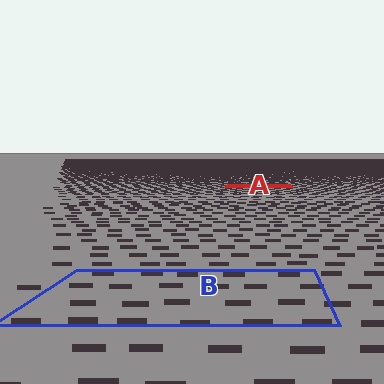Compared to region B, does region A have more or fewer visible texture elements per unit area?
Region A has more texture elements per unit area — they are packed more densely because it is farther away.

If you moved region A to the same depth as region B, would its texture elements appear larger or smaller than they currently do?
They would appear larger. At a closer depth, the same texture elements are projected at a bigger on-screen size.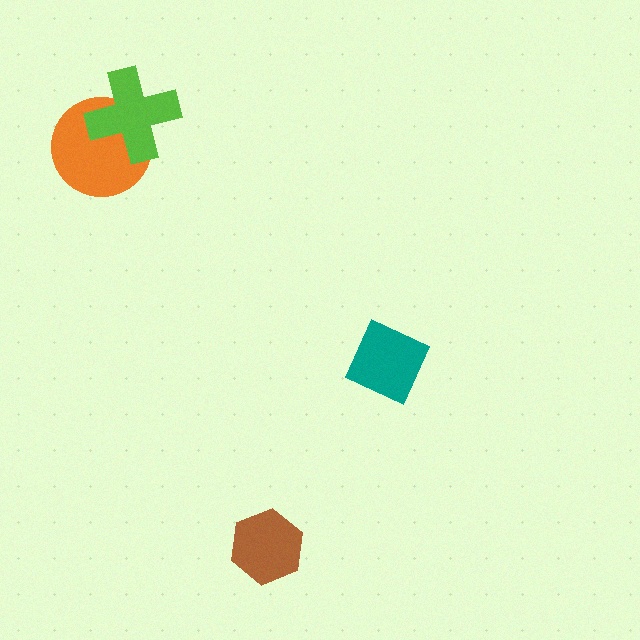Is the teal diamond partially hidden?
No, no other shape covers it.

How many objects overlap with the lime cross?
1 object overlaps with the lime cross.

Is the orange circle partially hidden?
Yes, it is partially covered by another shape.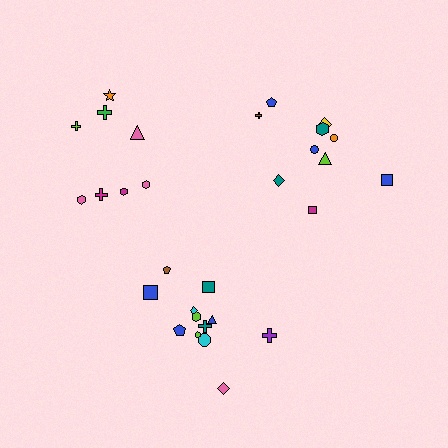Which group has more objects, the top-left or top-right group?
The top-right group.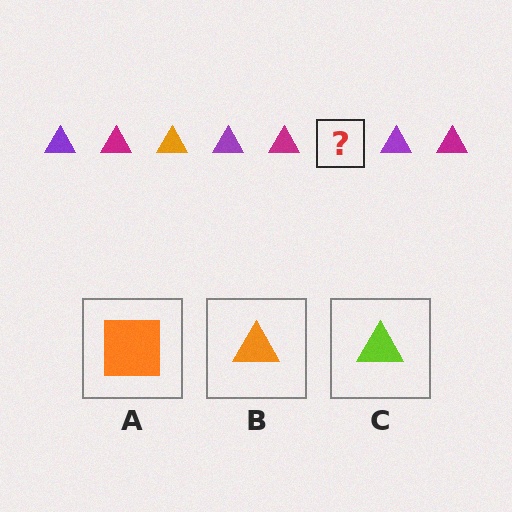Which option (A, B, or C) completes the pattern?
B.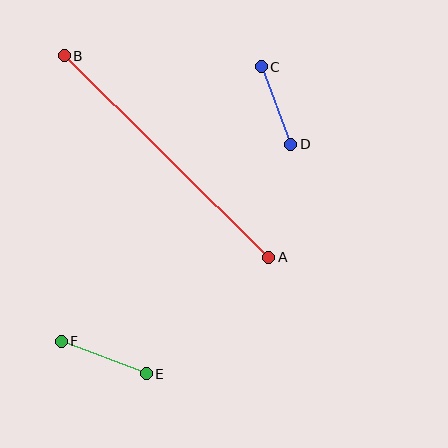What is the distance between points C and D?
The distance is approximately 83 pixels.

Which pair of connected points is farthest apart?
Points A and B are farthest apart.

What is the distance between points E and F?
The distance is approximately 91 pixels.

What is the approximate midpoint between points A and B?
The midpoint is at approximately (167, 156) pixels.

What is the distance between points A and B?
The distance is approximately 287 pixels.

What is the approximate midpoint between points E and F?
The midpoint is at approximately (104, 358) pixels.